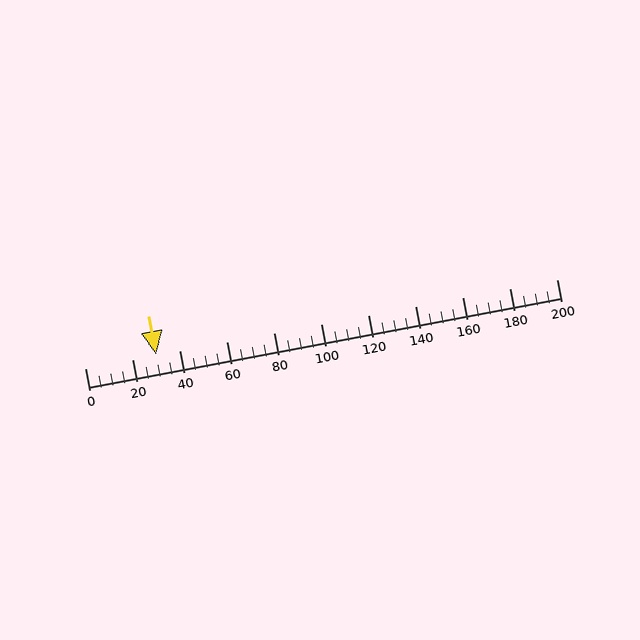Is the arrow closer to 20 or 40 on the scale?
The arrow is closer to 40.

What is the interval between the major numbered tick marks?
The major tick marks are spaced 20 units apart.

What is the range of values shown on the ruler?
The ruler shows values from 0 to 200.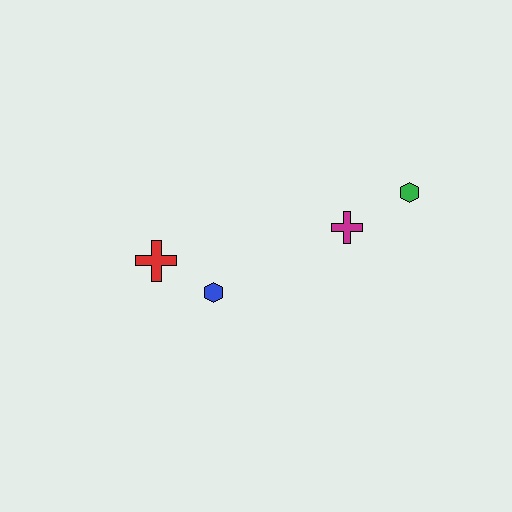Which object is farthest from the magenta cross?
The red cross is farthest from the magenta cross.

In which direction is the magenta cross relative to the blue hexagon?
The magenta cross is to the right of the blue hexagon.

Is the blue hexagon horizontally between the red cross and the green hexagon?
Yes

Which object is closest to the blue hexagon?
The red cross is closest to the blue hexagon.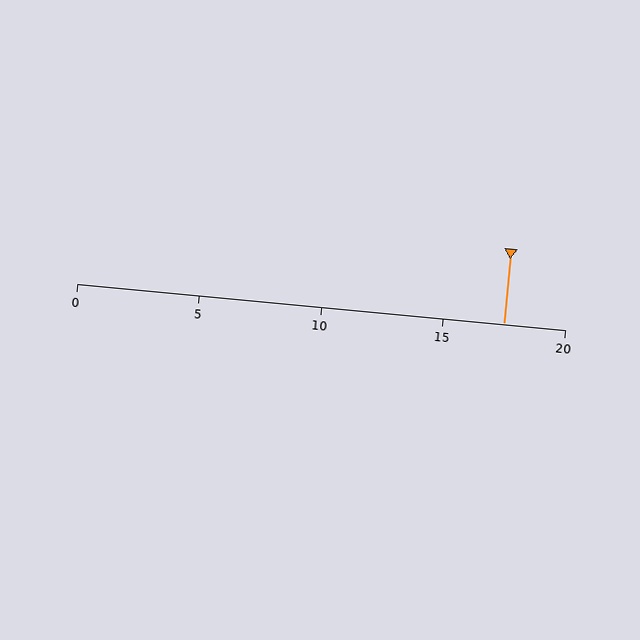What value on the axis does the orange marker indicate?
The marker indicates approximately 17.5.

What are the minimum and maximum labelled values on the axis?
The axis runs from 0 to 20.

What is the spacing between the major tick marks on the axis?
The major ticks are spaced 5 apart.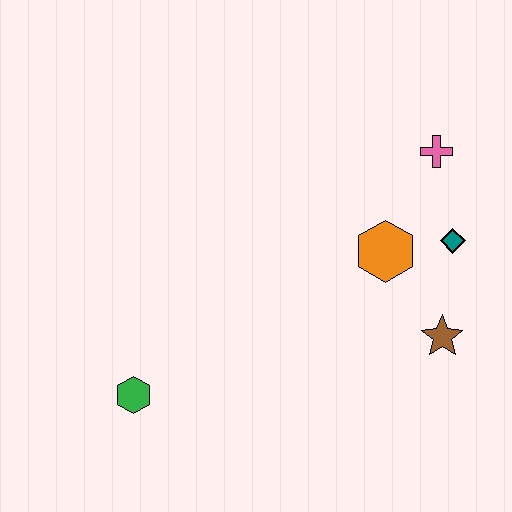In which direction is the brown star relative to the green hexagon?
The brown star is to the right of the green hexagon.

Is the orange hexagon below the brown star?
No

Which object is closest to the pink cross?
The teal diamond is closest to the pink cross.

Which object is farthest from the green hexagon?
The pink cross is farthest from the green hexagon.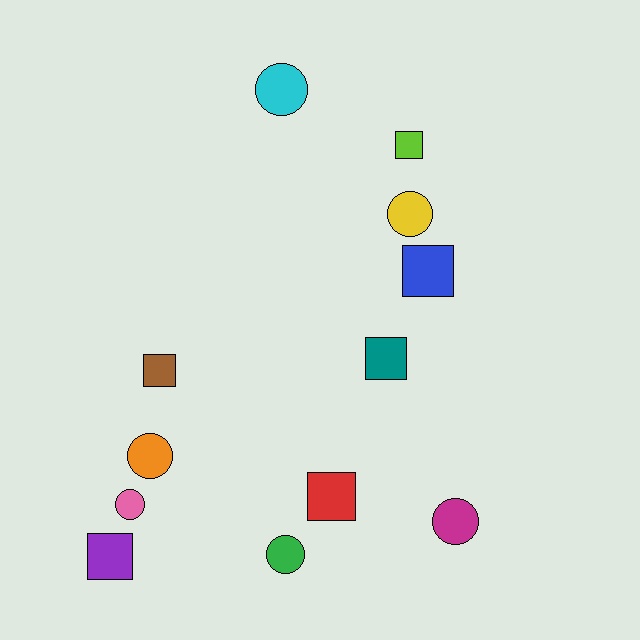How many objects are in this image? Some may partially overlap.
There are 12 objects.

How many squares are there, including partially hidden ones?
There are 6 squares.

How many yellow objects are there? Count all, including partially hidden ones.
There is 1 yellow object.